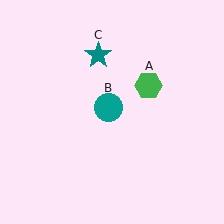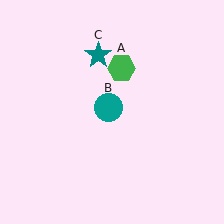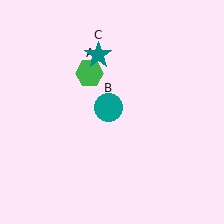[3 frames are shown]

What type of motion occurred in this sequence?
The green hexagon (object A) rotated counterclockwise around the center of the scene.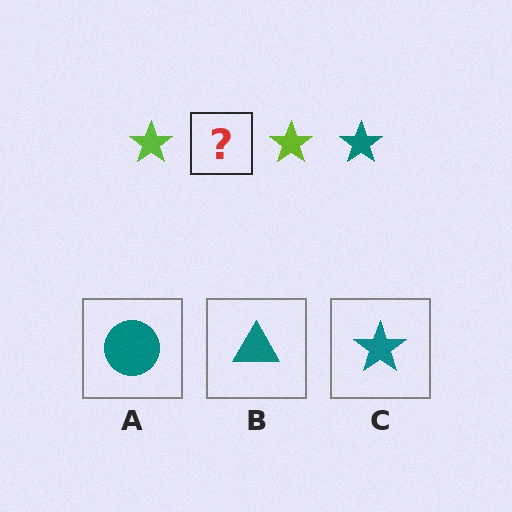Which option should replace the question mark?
Option C.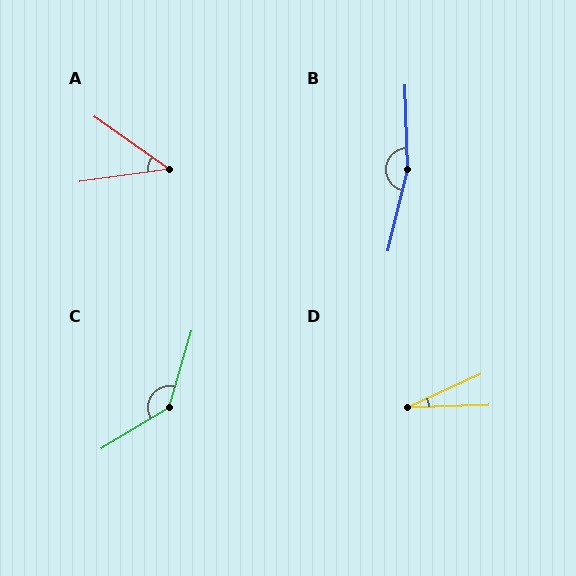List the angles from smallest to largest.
D (23°), A (43°), C (137°), B (165°).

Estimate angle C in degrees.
Approximately 137 degrees.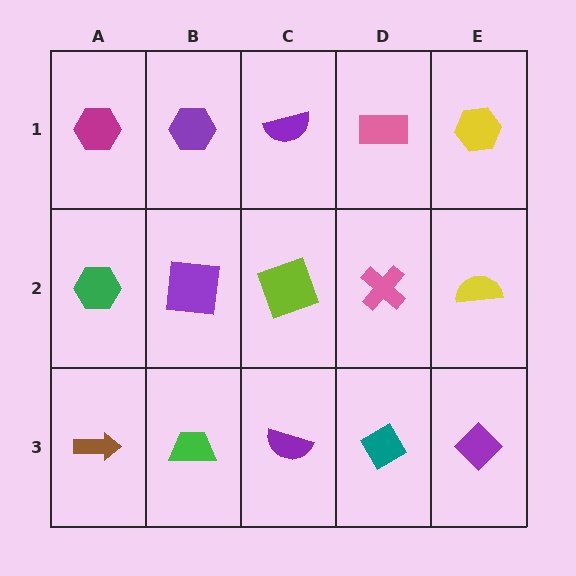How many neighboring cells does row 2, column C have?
4.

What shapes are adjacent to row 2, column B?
A purple hexagon (row 1, column B), a green trapezoid (row 3, column B), a green hexagon (row 2, column A), a lime square (row 2, column C).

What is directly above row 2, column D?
A pink rectangle.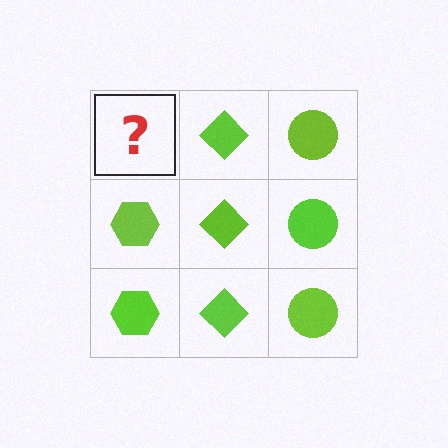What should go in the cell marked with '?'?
The missing cell should contain a lime hexagon.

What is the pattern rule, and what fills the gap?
The rule is that each column has a consistent shape. The gap should be filled with a lime hexagon.